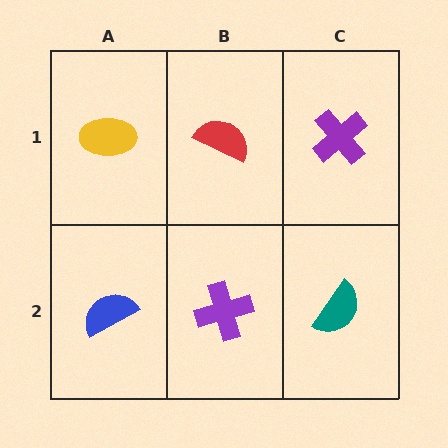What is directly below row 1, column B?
A purple cross.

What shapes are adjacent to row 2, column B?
A red semicircle (row 1, column B), a blue semicircle (row 2, column A), a teal semicircle (row 2, column C).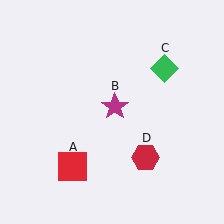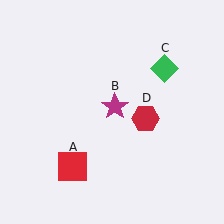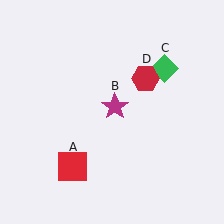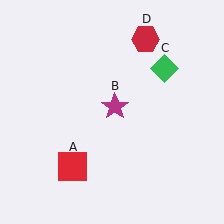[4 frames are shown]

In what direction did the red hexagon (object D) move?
The red hexagon (object D) moved up.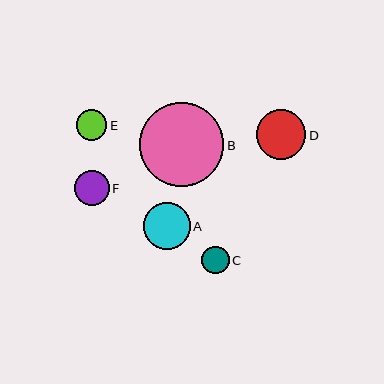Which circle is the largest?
Circle B is the largest with a size of approximately 84 pixels.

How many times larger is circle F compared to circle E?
Circle F is approximately 1.1 times the size of circle E.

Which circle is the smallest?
Circle C is the smallest with a size of approximately 27 pixels.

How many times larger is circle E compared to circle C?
Circle E is approximately 1.1 times the size of circle C.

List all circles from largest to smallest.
From largest to smallest: B, D, A, F, E, C.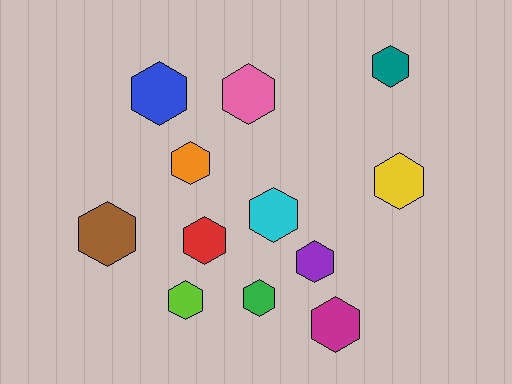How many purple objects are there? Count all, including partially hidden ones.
There is 1 purple object.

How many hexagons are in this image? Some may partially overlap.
There are 12 hexagons.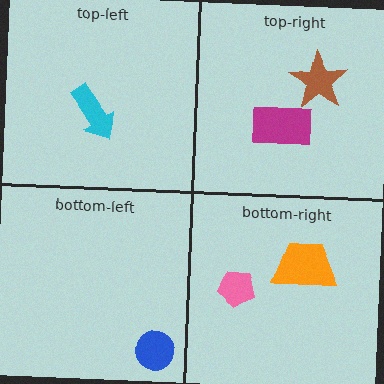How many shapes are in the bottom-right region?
2.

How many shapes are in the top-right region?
2.